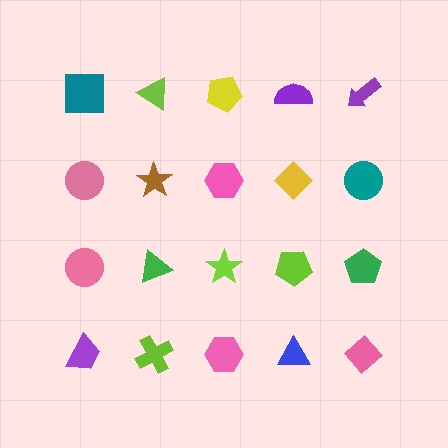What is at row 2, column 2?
A brown star.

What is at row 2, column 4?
A yellow diamond.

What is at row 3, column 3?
A lime star.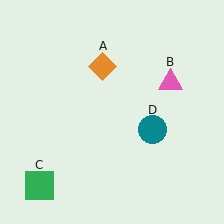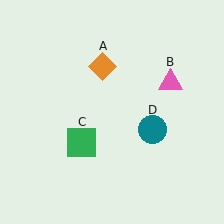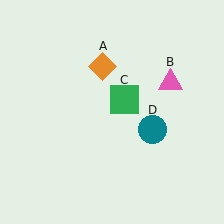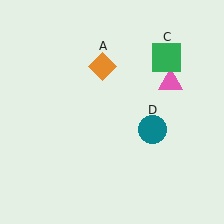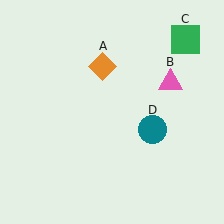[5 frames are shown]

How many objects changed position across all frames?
1 object changed position: green square (object C).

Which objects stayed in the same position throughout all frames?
Orange diamond (object A) and pink triangle (object B) and teal circle (object D) remained stationary.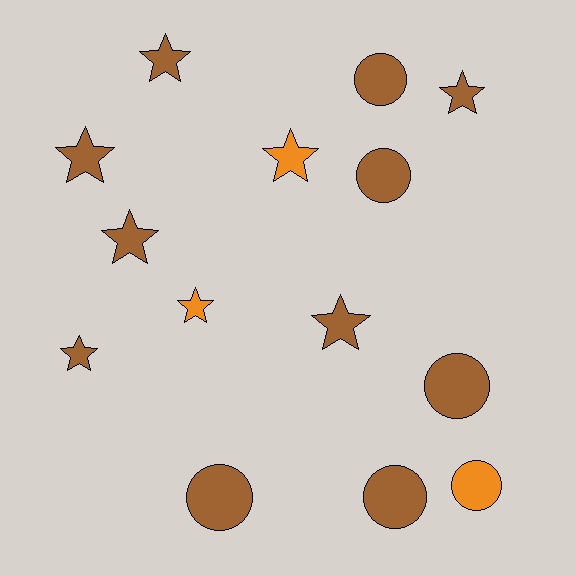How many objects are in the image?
There are 14 objects.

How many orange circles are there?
There is 1 orange circle.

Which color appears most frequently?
Brown, with 11 objects.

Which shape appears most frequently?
Star, with 8 objects.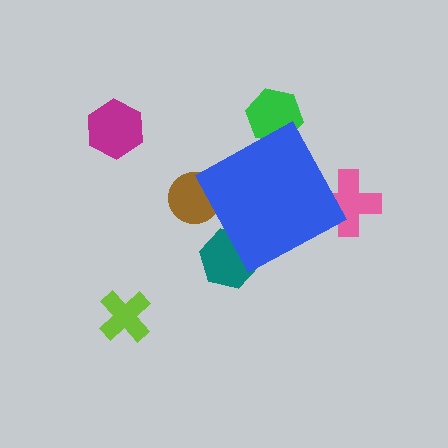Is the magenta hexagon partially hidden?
No, the magenta hexagon is fully visible.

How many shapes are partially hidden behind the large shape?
4 shapes are partially hidden.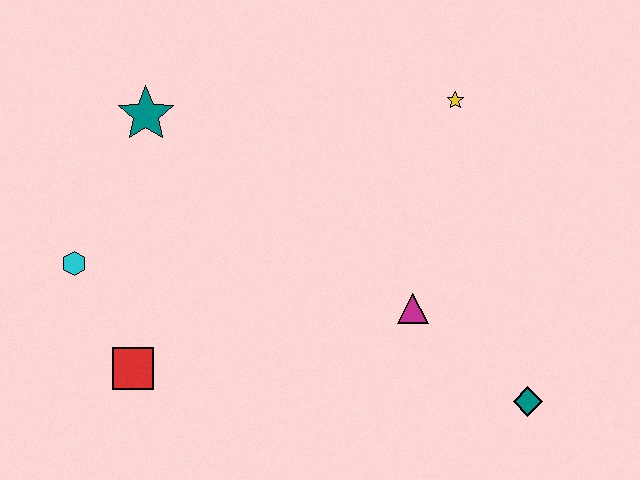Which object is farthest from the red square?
The yellow star is farthest from the red square.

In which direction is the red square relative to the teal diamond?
The red square is to the left of the teal diamond.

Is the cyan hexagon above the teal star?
No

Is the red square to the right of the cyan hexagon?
Yes